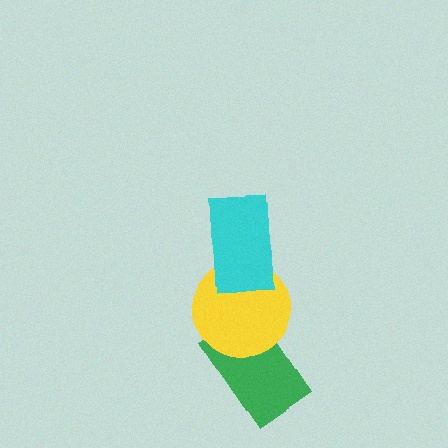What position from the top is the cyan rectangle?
The cyan rectangle is 1st from the top.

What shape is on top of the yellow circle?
The cyan rectangle is on top of the yellow circle.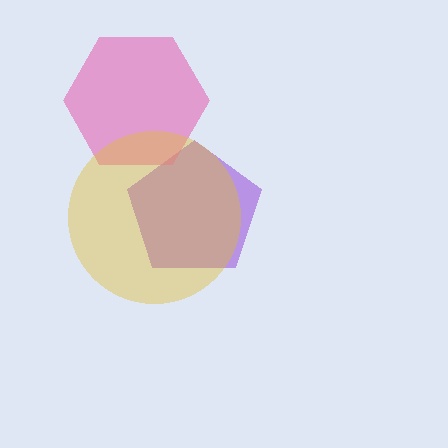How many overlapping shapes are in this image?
There are 3 overlapping shapes in the image.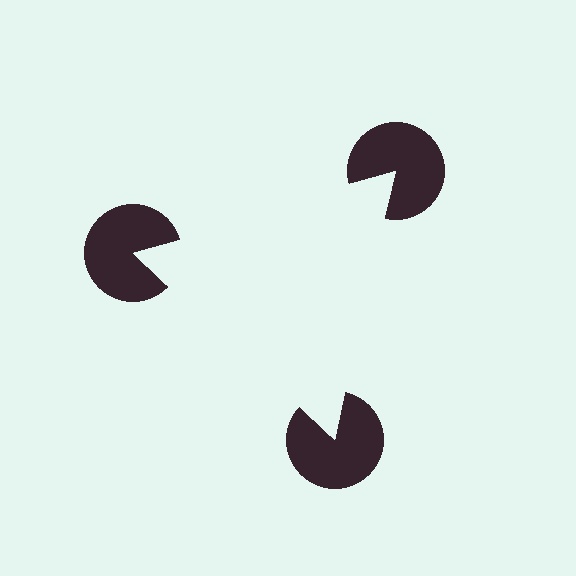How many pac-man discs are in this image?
There are 3 — one at each vertex of the illusory triangle.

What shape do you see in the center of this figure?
An illusory triangle — its edges are inferred from the aligned wedge cuts in the pac-man discs, not physically drawn.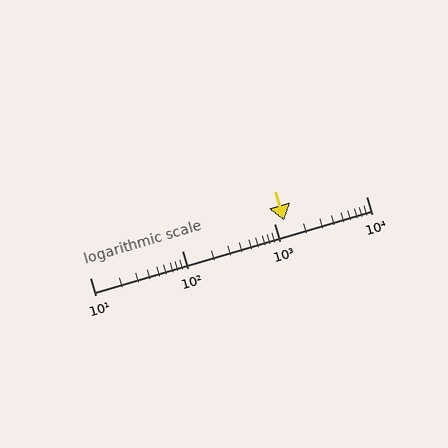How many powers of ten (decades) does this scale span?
The scale spans 3 decades, from 10 to 10000.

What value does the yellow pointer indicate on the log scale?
The pointer indicates approximately 1300.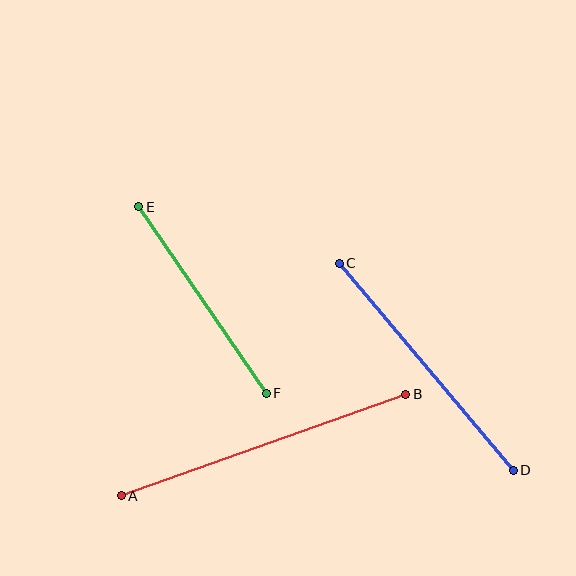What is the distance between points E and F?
The distance is approximately 226 pixels.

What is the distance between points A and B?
The distance is approximately 302 pixels.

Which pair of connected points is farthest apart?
Points A and B are farthest apart.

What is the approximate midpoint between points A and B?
The midpoint is at approximately (263, 445) pixels.